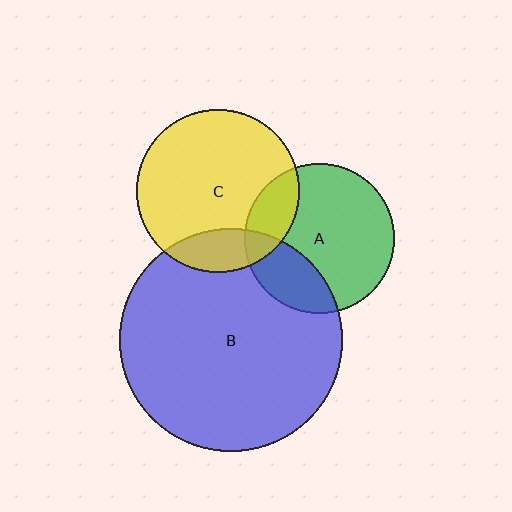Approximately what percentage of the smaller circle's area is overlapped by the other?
Approximately 15%.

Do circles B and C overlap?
Yes.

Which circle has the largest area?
Circle B (blue).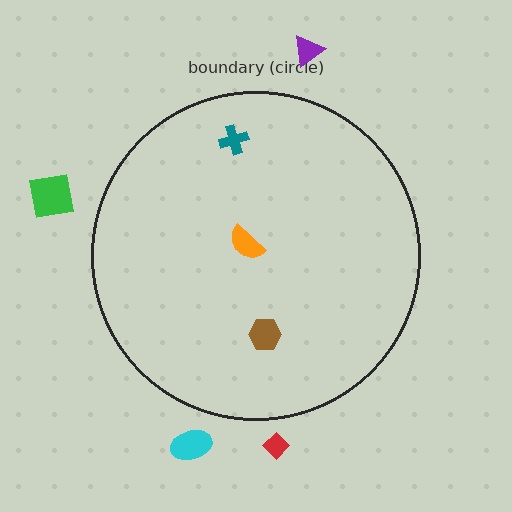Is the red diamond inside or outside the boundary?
Outside.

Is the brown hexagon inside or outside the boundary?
Inside.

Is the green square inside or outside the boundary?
Outside.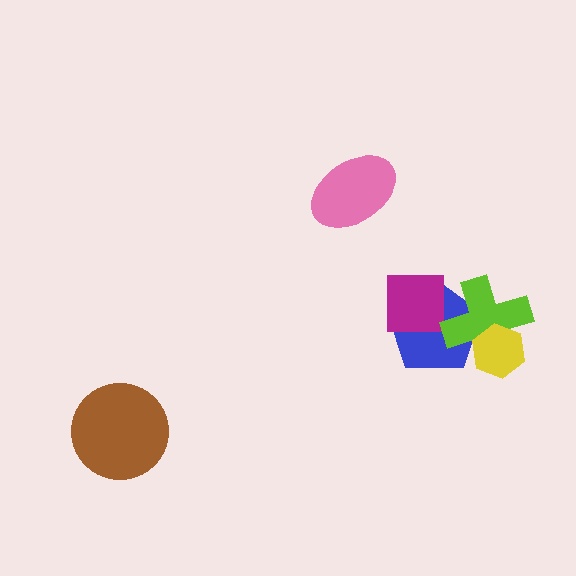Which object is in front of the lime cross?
The yellow hexagon is in front of the lime cross.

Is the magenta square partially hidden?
No, no other shape covers it.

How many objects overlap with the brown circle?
0 objects overlap with the brown circle.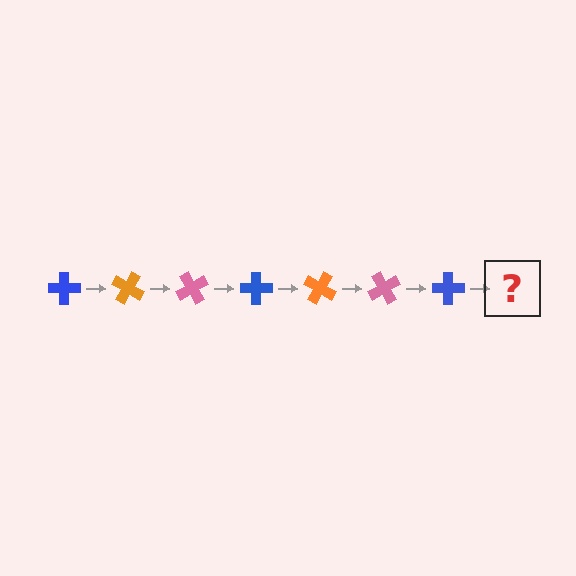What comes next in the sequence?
The next element should be an orange cross, rotated 210 degrees from the start.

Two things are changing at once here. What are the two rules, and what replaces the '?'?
The two rules are that it rotates 30 degrees each step and the color cycles through blue, orange, and pink. The '?' should be an orange cross, rotated 210 degrees from the start.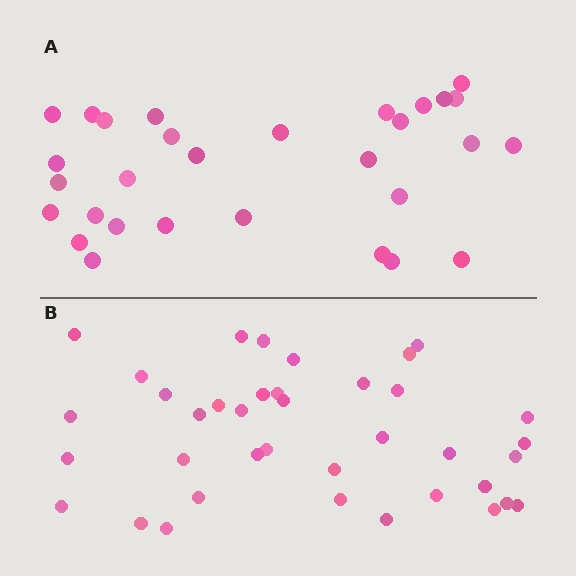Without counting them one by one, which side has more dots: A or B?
Region B (the bottom region) has more dots.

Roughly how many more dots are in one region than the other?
Region B has roughly 8 or so more dots than region A.